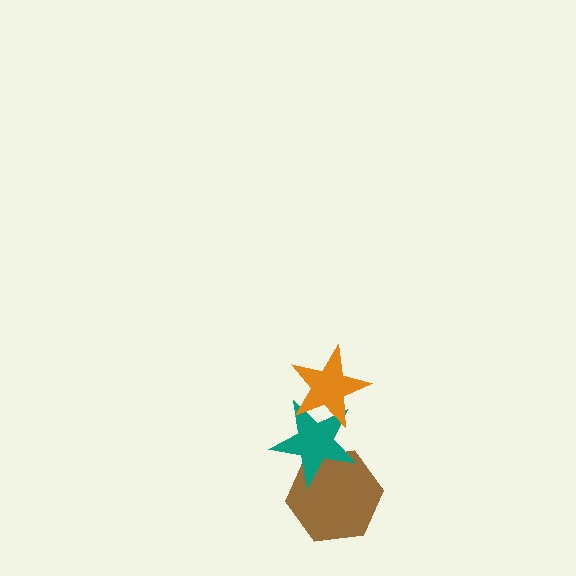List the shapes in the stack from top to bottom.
From top to bottom: the orange star, the teal star, the brown hexagon.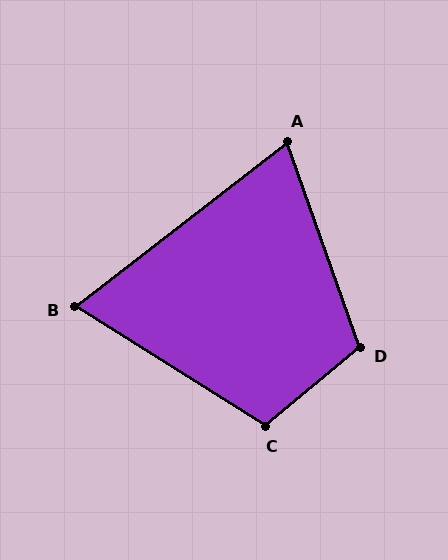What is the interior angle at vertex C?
Approximately 108 degrees (obtuse).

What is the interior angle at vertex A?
Approximately 72 degrees (acute).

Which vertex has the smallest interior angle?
B, at approximately 70 degrees.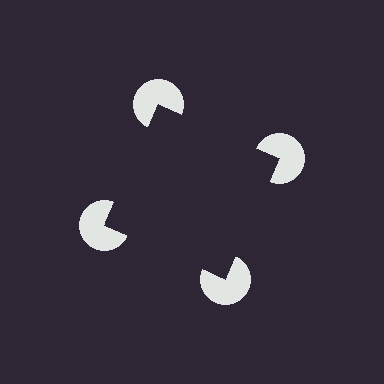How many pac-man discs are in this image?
There are 4 — one at each vertex of the illusory square.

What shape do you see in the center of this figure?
An illusory square — its edges are inferred from the aligned wedge cuts in the pac-man discs, not physically drawn.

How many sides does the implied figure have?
4 sides.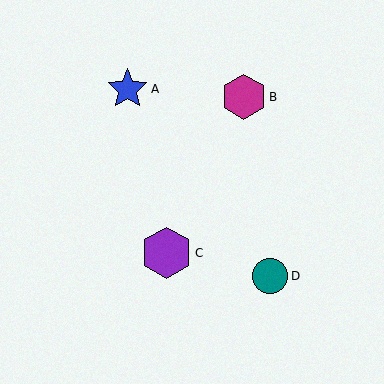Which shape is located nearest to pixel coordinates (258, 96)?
The magenta hexagon (labeled B) at (244, 97) is nearest to that location.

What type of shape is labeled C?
Shape C is a purple hexagon.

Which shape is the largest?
The purple hexagon (labeled C) is the largest.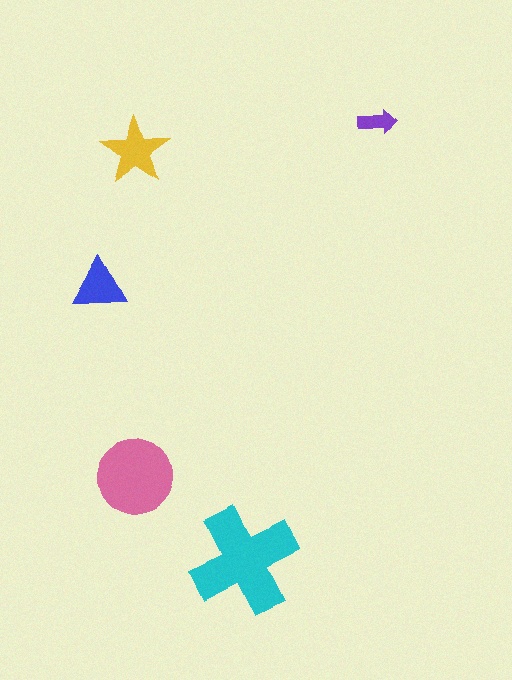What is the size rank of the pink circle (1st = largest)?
2nd.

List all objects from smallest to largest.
The purple arrow, the blue triangle, the yellow star, the pink circle, the cyan cross.